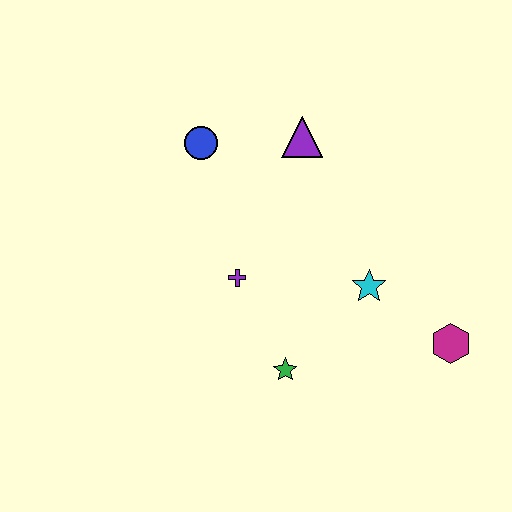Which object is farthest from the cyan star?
The blue circle is farthest from the cyan star.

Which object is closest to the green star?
The purple cross is closest to the green star.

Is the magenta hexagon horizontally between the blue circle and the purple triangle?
No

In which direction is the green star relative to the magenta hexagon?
The green star is to the left of the magenta hexagon.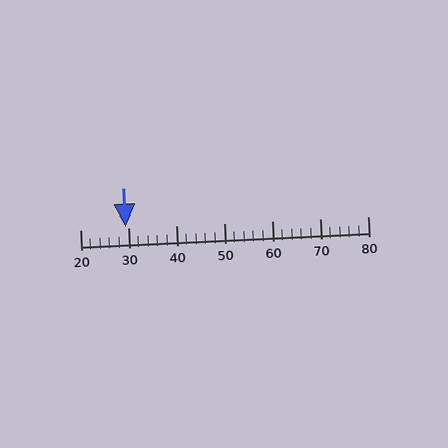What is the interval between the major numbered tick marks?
The major tick marks are spaced 10 units apart.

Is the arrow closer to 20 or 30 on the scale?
The arrow is closer to 30.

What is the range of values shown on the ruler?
The ruler shows values from 20 to 80.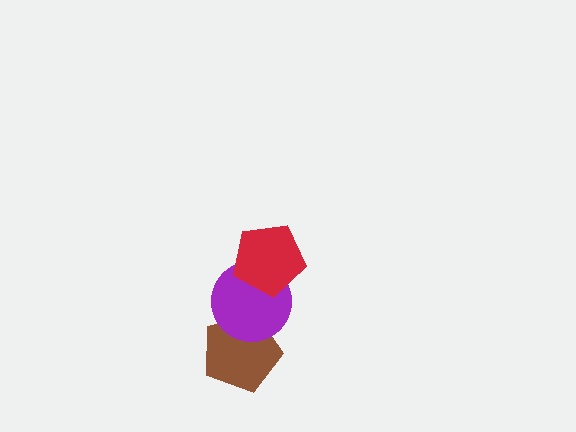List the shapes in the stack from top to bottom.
From top to bottom: the red pentagon, the purple circle, the brown pentagon.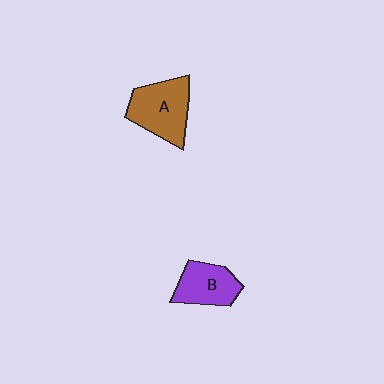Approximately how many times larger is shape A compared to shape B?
Approximately 1.3 times.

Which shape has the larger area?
Shape A (brown).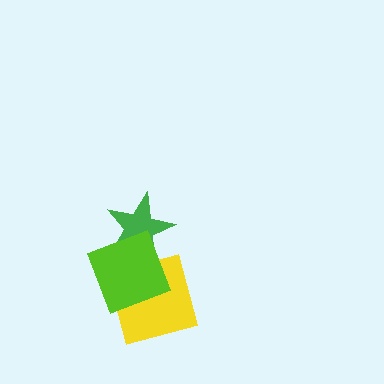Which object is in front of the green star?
The lime diamond is in front of the green star.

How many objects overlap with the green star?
1 object overlaps with the green star.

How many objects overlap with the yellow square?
1 object overlaps with the yellow square.